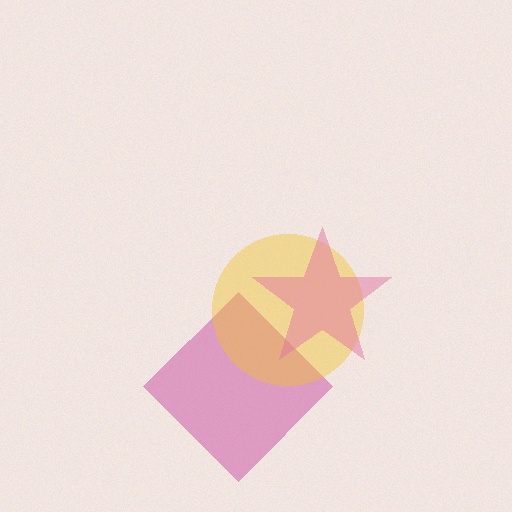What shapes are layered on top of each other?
The layered shapes are: a magenta diamond, a yellow circle, a pink star.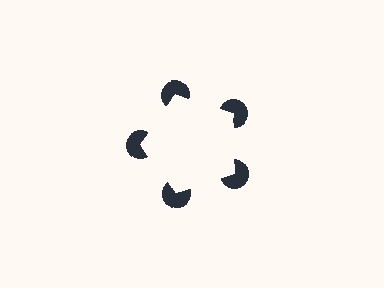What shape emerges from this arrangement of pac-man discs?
An illusory pentagon — its edges are inferred from the aligned wedge cuts in the pac-man discs, not physically drawn.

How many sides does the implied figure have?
5 sides.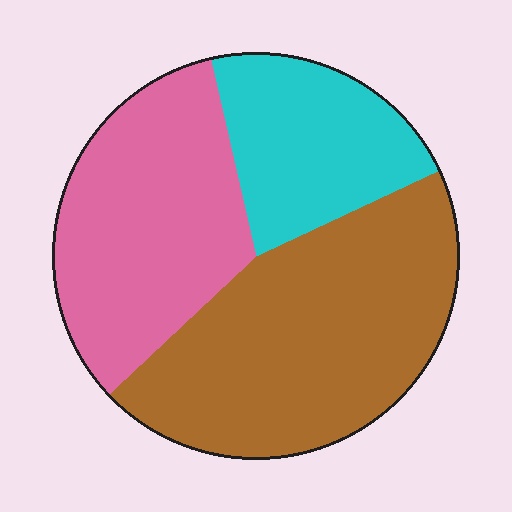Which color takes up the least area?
Cyan, at roughly 20%.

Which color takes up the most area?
Brown, at roughly 45%.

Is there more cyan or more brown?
Brown.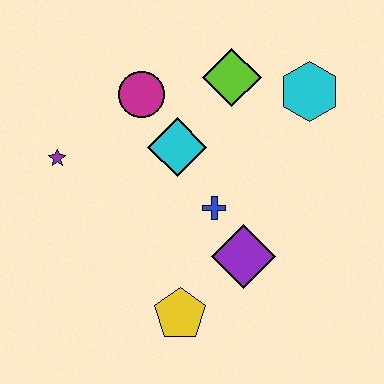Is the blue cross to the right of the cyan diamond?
Yes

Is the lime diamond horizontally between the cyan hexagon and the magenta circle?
Yes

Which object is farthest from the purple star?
The cyan hexagon is farthest from the purple star.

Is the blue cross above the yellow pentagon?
Yes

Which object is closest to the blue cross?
The purple diamond is closest to the blue cross.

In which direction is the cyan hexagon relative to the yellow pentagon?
The cyan hexagon is above the yellow pentagon.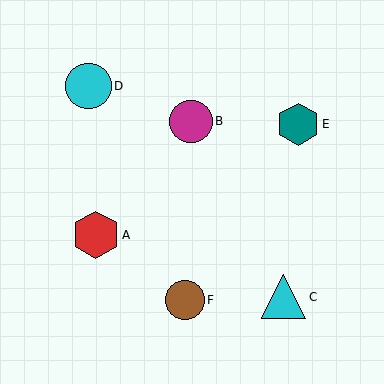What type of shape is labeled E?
Shape E is a teal hexagon.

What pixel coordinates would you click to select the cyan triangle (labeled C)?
Click at (283, 297) to select the cyan triangle C.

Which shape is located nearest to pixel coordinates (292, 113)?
The teal hexagon (labeled E) at (298, 124) is nearest to that location.